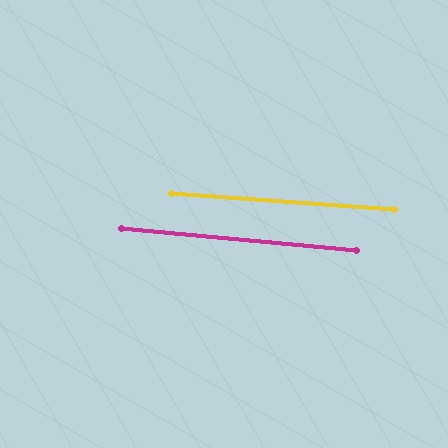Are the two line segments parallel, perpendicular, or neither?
Parallel — their directions differ by only 1.4°.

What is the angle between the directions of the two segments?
Approximately 1 degree.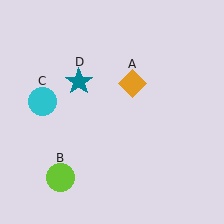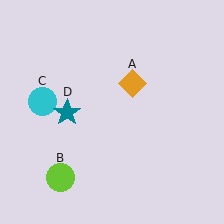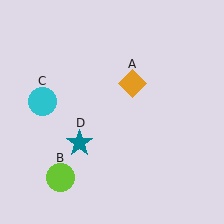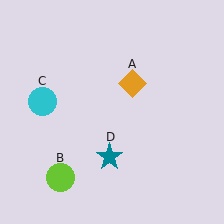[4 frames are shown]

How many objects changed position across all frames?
1 object changed position: teal star (object D).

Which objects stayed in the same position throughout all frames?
Orange diamond (object A) and lime circle (object B) and cyan circle (object C) remained stationary.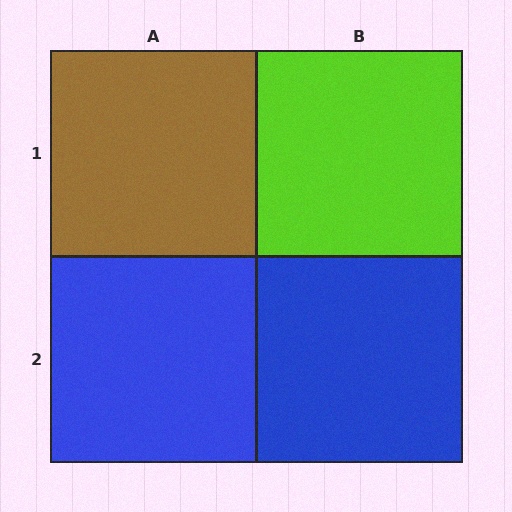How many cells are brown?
1 cell is brown.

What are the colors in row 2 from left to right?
Blue, blue.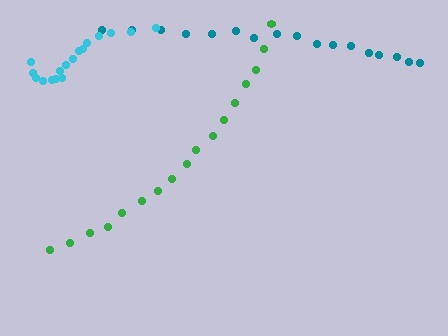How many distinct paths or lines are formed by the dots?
There are 3 distinct paths.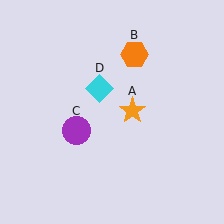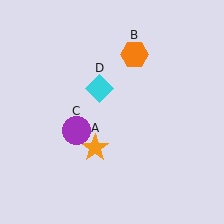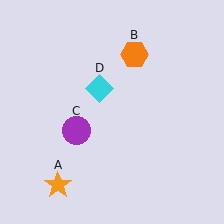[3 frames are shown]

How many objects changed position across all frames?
1 object changed position: orange star (object A).